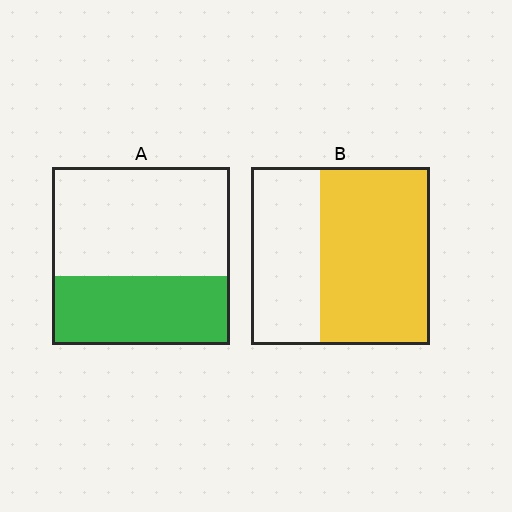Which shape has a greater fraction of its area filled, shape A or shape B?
Shape B.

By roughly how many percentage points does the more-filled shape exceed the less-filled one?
By roughly 25 percentage points (B over A).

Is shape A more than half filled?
No.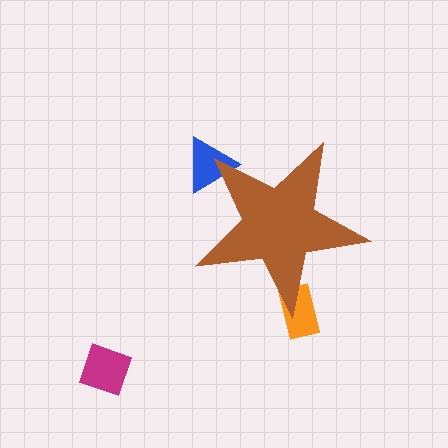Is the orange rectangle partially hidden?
Yes, the orange rectangle is partially hidden behind the brown star.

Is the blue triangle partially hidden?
Yes, the blue triangle is partially hidden behind the brown star.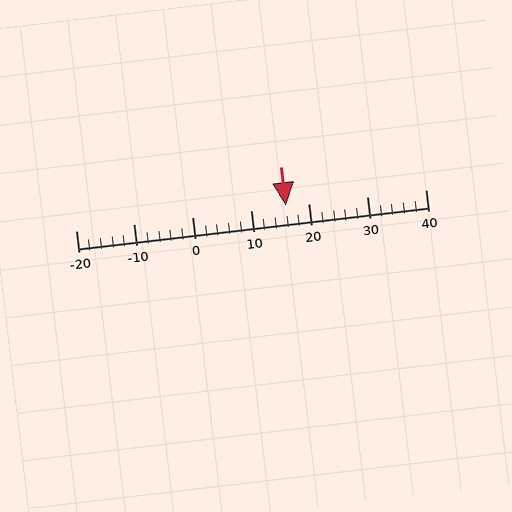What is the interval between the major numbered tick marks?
The major tick marks are spaced 10 units apart.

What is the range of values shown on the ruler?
The ruler shows values from -20 to 40.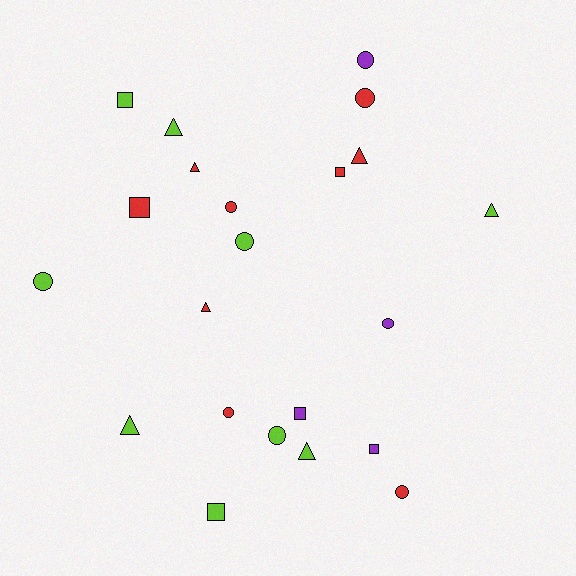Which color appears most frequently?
Lime, with 9 objects.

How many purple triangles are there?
There are no purple triangles.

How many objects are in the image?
There are 22 objects.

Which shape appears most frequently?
Circle, with 9 objects.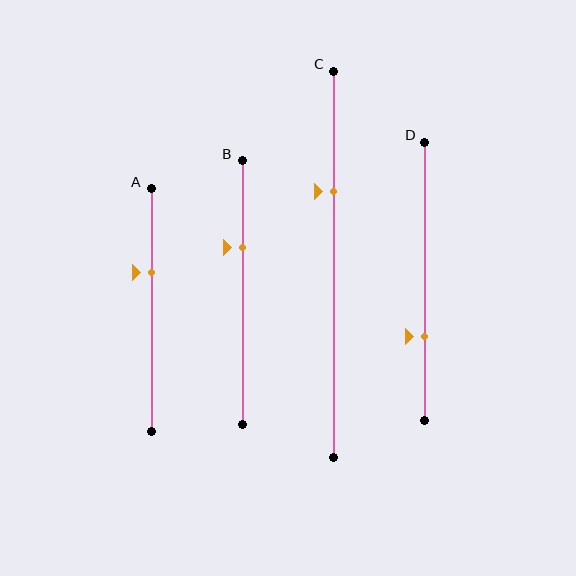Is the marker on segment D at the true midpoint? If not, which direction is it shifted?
No, the marker on segment D is shifted downward by about 20% of the segment length.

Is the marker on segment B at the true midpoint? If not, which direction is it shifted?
No, the marker on segment B is shifted upward by about 17% of the segment length.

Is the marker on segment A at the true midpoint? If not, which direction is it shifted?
No, the marker on segment A is shifted upward by about 15% of the segment length.